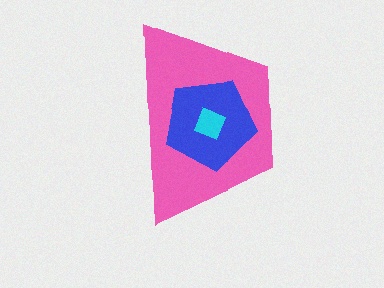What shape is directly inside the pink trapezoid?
The blue pentagon.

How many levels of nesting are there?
3.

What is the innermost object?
The cyan square.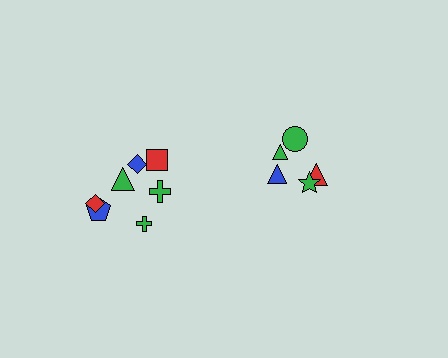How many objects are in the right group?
There are 5 objects.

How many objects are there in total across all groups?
There are 12 objects.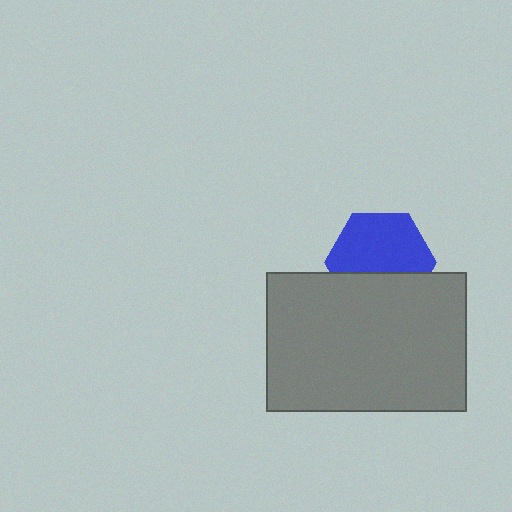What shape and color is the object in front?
The object in front is a gray rectangle.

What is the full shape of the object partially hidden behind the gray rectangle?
The partially hidden object is a blue hexagon.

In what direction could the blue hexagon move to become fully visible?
The blue hexagon could move up. That would shift it out from behind the gray rectangle entirely.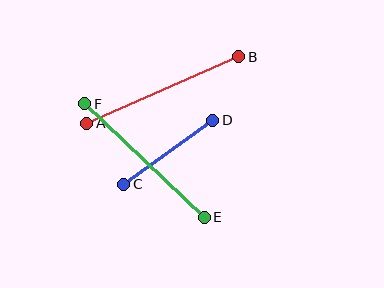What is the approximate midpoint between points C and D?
The midpoint is at approximately (168, 152) pixels.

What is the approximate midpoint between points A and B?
The midpoint is at approximately (163, 90) pixels.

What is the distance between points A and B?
The distance is approximately 166 pixels.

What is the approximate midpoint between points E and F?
The midpoint is at approximately (144, 160) pixels.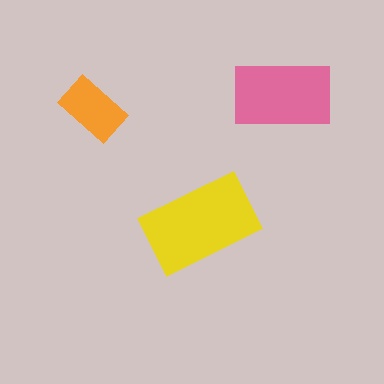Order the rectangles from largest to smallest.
the yellow one, the pink one, the orange one.